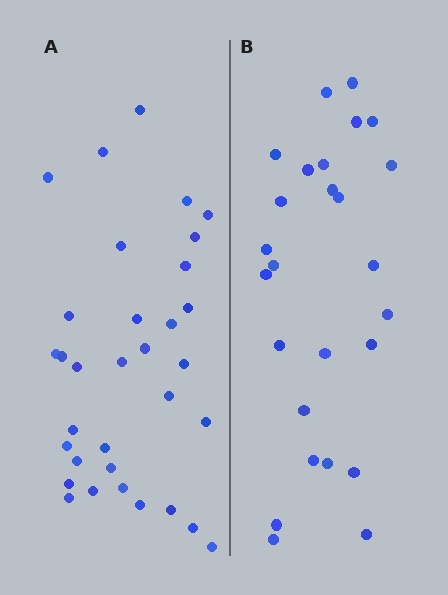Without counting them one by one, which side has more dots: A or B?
Region A (the left region) has more dots.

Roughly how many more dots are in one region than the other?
Region A has roughly 8 or so more dots than region B.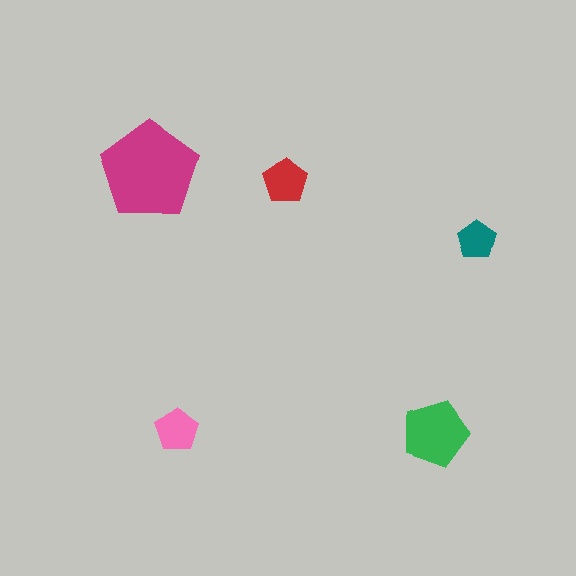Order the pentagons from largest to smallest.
the magenta one, the green one, the red one, the pink one, the teal one.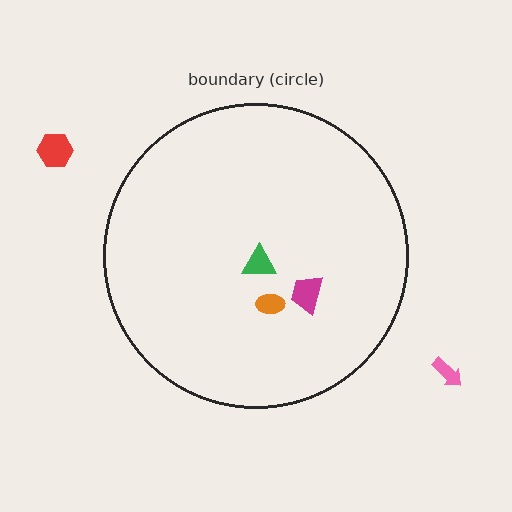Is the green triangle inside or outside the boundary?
Inside.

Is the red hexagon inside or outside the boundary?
Outside.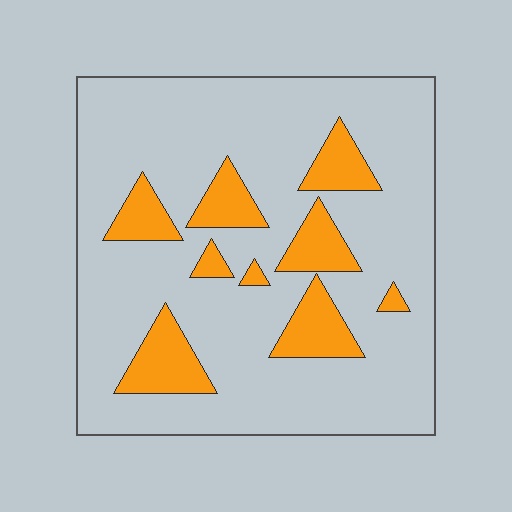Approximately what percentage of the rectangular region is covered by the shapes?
Approximately 20%.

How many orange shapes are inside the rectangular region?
9.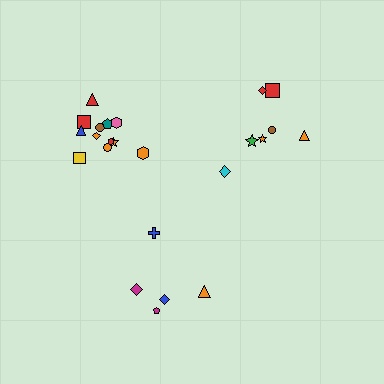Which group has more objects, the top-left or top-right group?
The top-left group.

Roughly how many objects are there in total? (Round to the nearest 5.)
Roughly 25 objects in total.